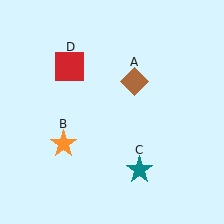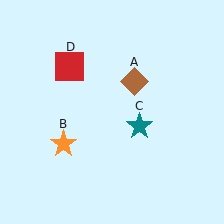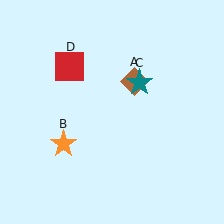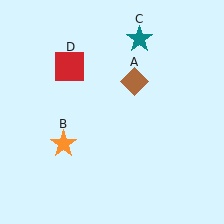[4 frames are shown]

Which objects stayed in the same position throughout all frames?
Brown diamond (object A) and orange star (object B) and red square (object D) remained stationary.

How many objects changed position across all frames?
1 object changed position: teal star (object C).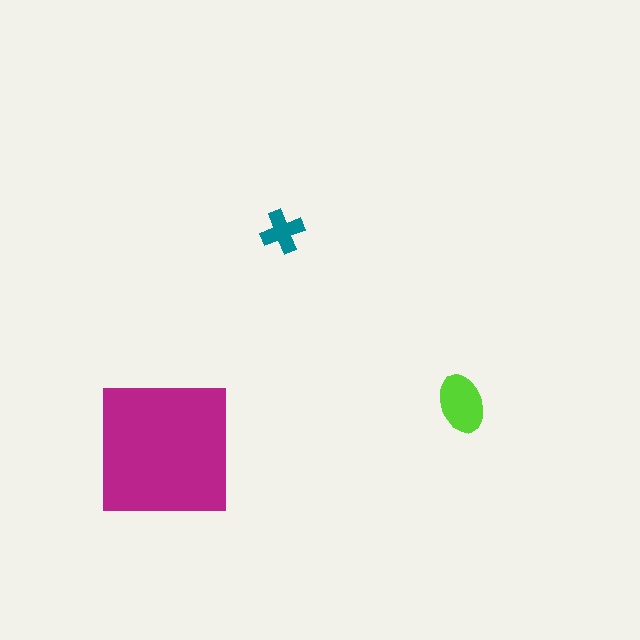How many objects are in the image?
There are 3 objects in the image.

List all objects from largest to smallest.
The magenta square, the lime ellipse, the teal cross.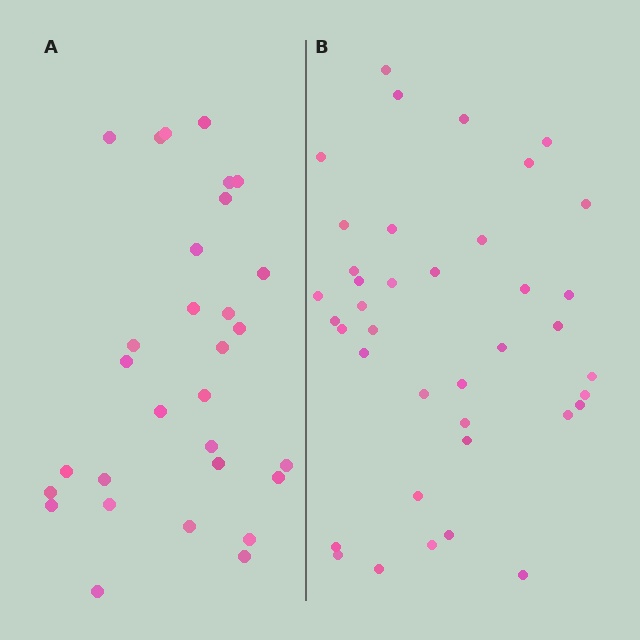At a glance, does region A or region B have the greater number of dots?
Region B (the right region) has more dots.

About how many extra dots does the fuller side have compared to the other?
Region B has roughly 8 or so more dots than region A.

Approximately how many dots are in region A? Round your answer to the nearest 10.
About 30 dots.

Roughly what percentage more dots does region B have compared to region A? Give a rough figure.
About 30% more.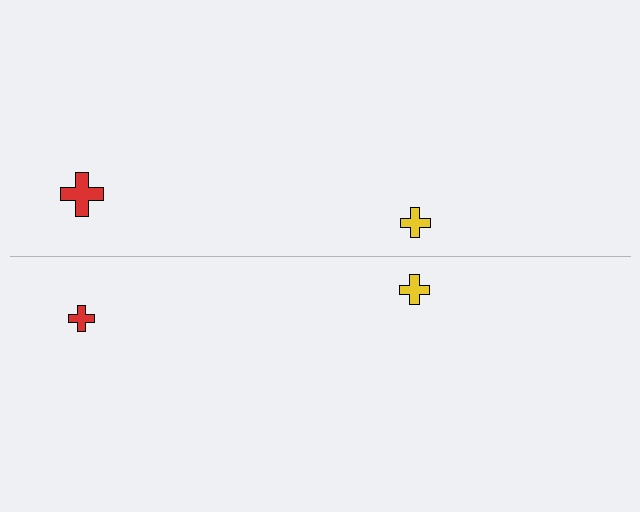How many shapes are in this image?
There are 4 shapes in this image.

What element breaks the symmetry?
The red cross on the bottom side has a different size than its mirror counterpart.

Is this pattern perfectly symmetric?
No, the pattern is not perfectly symmetric. The red cross on the bottom side has a different size than its mirror counterpart.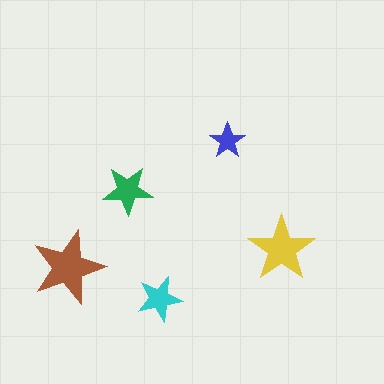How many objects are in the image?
There are 5 objects in the image.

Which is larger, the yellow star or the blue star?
The yellow one.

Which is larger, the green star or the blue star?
The green one.